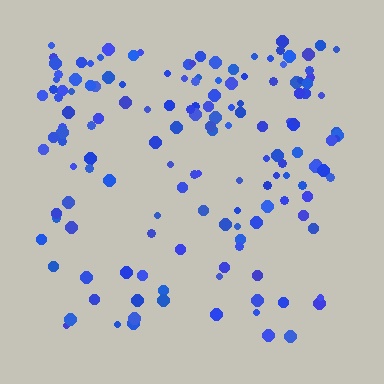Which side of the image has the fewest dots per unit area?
The bottom.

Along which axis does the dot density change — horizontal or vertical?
Vertical.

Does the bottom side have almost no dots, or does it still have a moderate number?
Still a moderate number, just noticeably fewer than the top.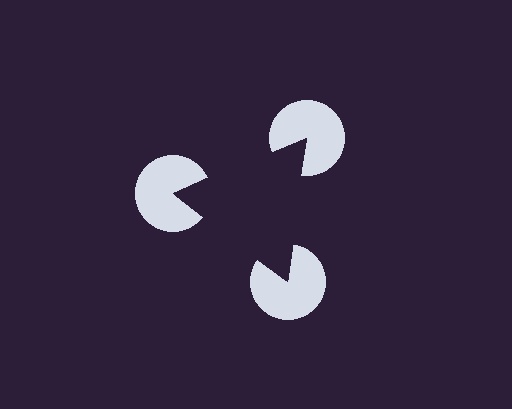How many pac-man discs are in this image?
There are 3 — one at each vertex of the illusory triangle.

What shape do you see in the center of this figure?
An illusory triangle — its edges are inferred from the aligned wedge cuts in the pac-man discs, not physically drawn.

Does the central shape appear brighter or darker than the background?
It typically appears slightly darker than the background, even though no actual brightness change is drawn.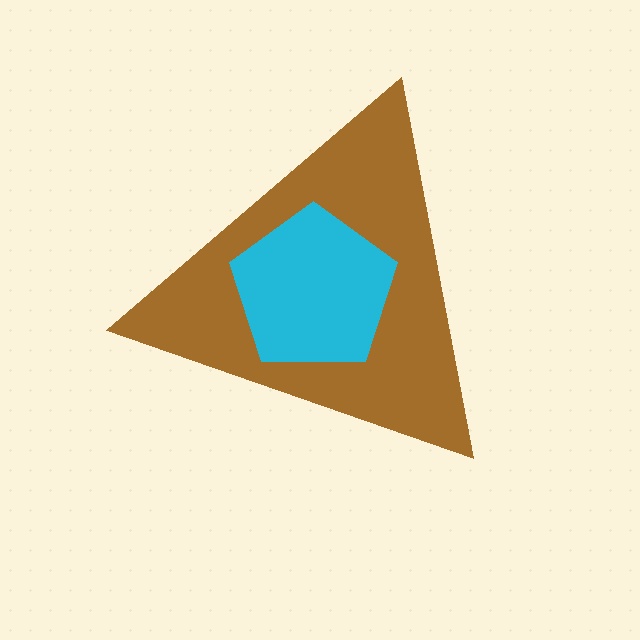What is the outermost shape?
The brown triangle.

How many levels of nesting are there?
2.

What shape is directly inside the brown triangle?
The cyan pentagon.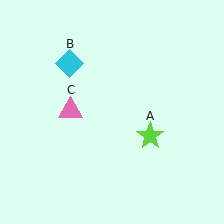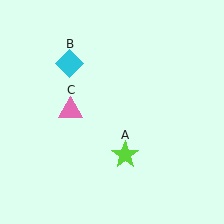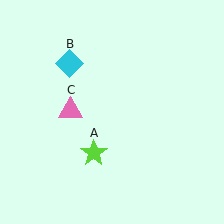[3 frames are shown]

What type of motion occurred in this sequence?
The lime star (object A) rotated clockwise around the center of the scene.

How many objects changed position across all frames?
1 object changed position: lime star (object A).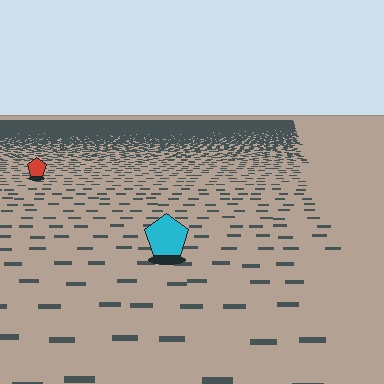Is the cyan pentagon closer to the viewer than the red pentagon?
Yes. The cyan pentagon is closer — you can tell from the texture gradient: the ground texture is coarser near it.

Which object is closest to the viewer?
The cyan pentagon is closest. The texture marks near it are larger and more spread out.